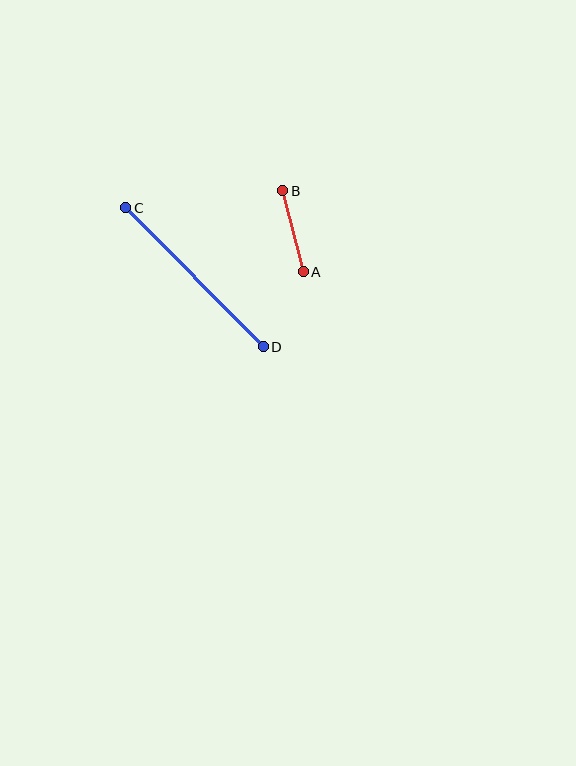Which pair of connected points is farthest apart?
Points C and D are farthest apart.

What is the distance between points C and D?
The distance is approximately 195 pixels.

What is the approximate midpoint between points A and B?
The midpoint is at approximately (293, 231) pixels.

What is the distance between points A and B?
The distance is approximately 84 pixels.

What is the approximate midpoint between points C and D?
The midpoint is at approximately (194, 277) pixels.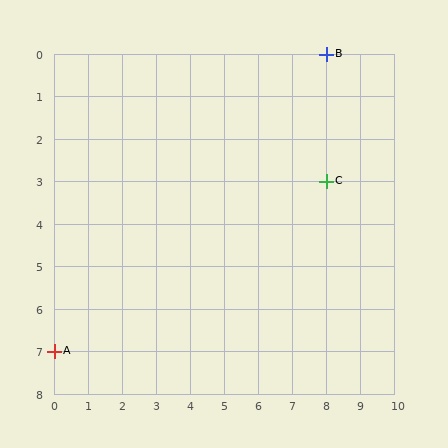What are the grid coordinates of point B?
Point B is at grid coordinates (8, 0).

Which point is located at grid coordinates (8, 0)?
Point B is at (8, 0).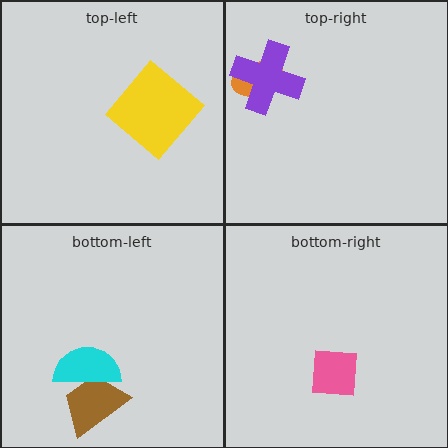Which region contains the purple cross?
The top-right region.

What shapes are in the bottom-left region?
The brown trapezoid, the cyan semicircle.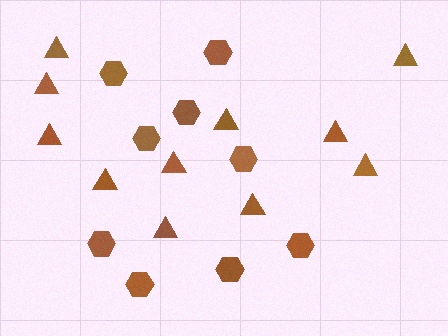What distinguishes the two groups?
There are 2 groups: one group of hexagons (9) and one group of triangles (11).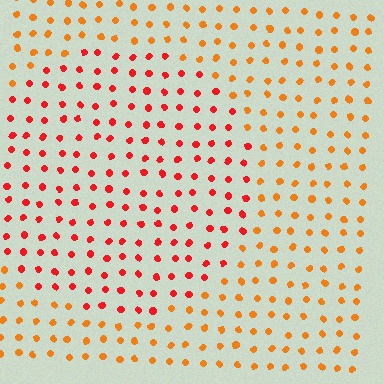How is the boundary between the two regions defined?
The boundary is defined purely by a slight shift in hue (about 32 degrees). Spacing, size, and orientation are identical on both sides.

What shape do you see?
I see a circle.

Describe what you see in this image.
The image is filled with small orange elements in a uniform arrangement. A circle-shaped region is visible where the elements are tinted to a slightly different hue, forming a subtle color boundary.